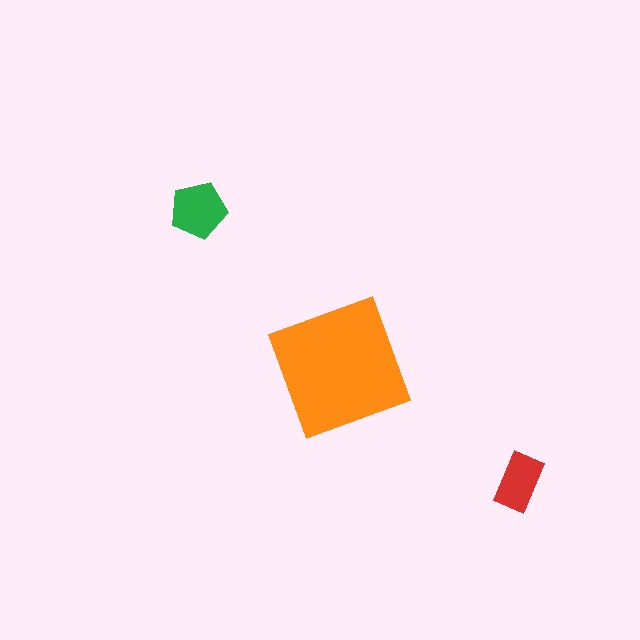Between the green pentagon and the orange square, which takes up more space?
The orange square.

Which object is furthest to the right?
The red rectangle is rightmost.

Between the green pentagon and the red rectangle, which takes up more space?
The green pentagon.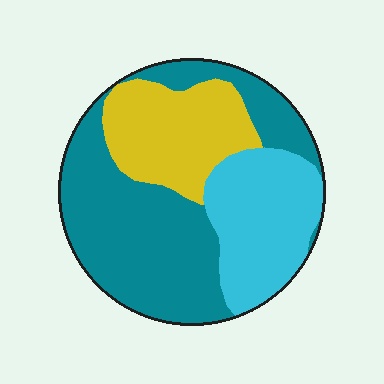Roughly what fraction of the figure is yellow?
Yellow covers roughly 25% of the figure.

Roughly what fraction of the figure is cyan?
Cyan takes up about one quarter (1/4) of the figure.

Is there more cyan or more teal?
Teal.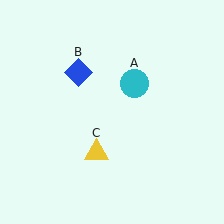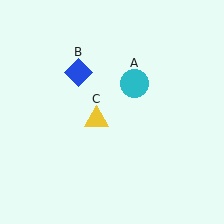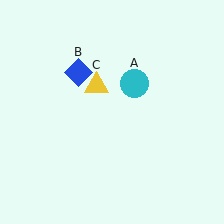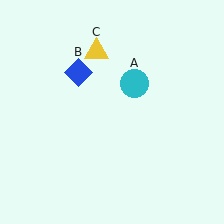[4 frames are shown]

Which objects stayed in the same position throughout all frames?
Cyan circle (object A) and blue diamond (object B) remained stationary.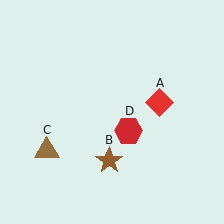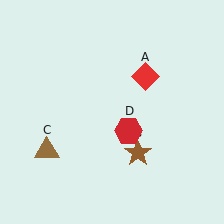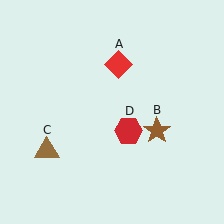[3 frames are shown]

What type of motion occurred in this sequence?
The red diamond (object A), brown star (object B) rotated counterclockwise around the center of the scene.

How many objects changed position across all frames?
2 objects changed position: red diamond (object A), brown star (object B).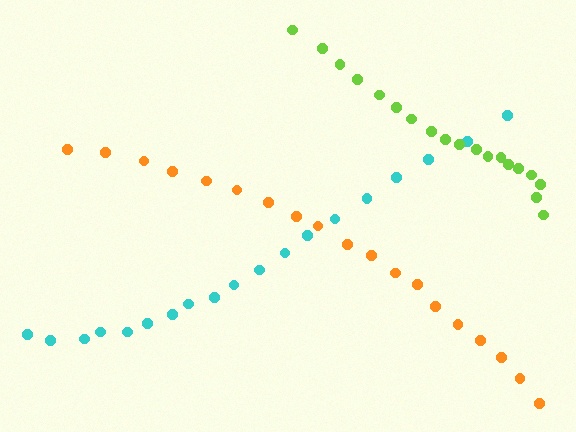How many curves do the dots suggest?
There are 3 distinct paths.